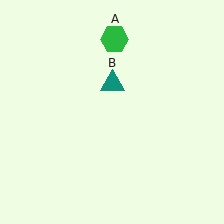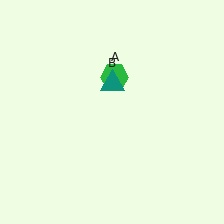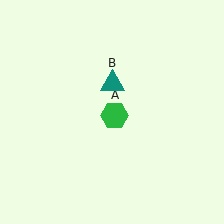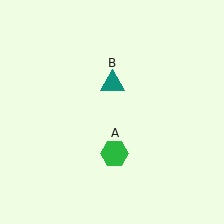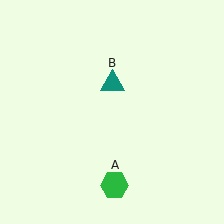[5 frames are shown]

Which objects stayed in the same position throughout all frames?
Teal triangle (object B) remained stationary.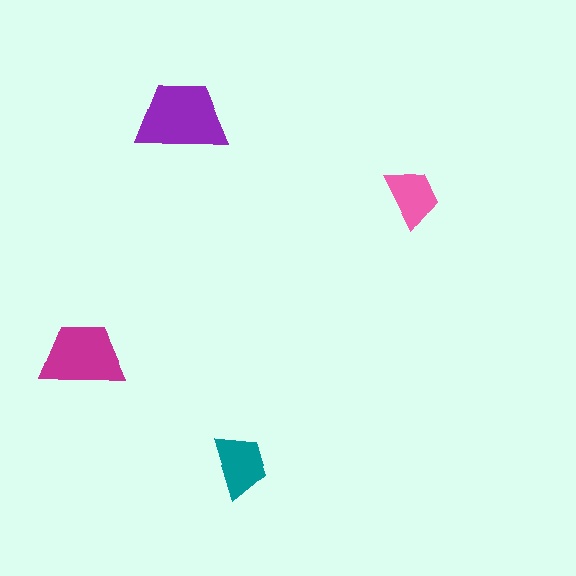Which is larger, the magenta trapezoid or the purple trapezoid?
The purple one.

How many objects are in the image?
There are 4 objects in the image.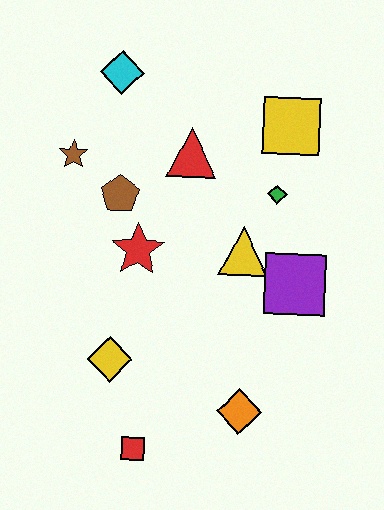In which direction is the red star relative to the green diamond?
The red star is to the left of the green diamond.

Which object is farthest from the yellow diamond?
The yellow square is farthest from the yellow diamond.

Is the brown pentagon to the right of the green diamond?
No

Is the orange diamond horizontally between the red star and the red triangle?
No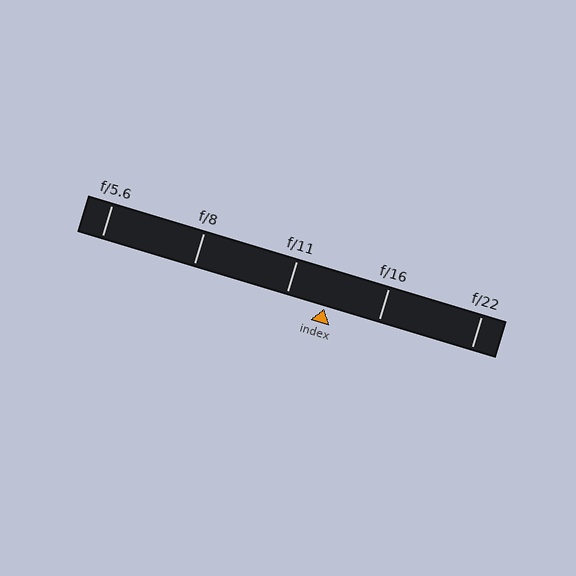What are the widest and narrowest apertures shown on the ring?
The widest aperture shown is f/5.6 and the narrowest is f/22.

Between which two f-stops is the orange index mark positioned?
The index mark is between f/11 and f/16.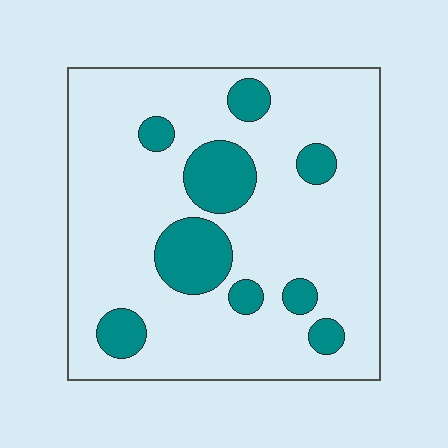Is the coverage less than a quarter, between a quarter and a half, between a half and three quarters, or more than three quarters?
Less than a quarter.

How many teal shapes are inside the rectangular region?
9.